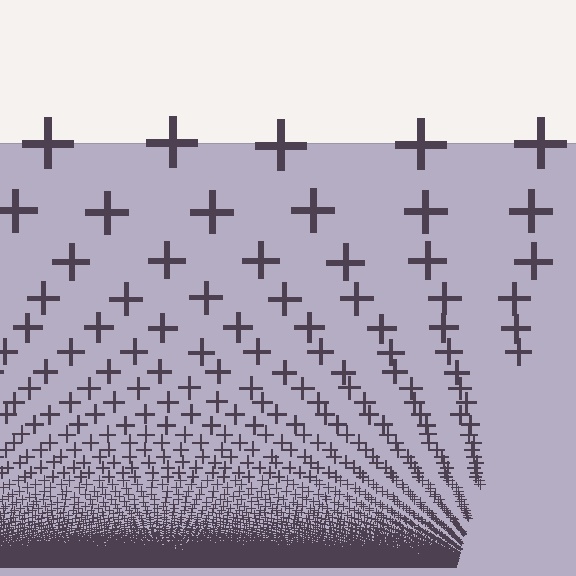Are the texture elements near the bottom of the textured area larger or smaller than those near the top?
Smaller. The gradient is inverted — elements near the bottom are smaller and denser.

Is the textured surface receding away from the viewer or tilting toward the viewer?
The surface appears to tilt toward the viewer. Texture elements get larger and sparser toward the top.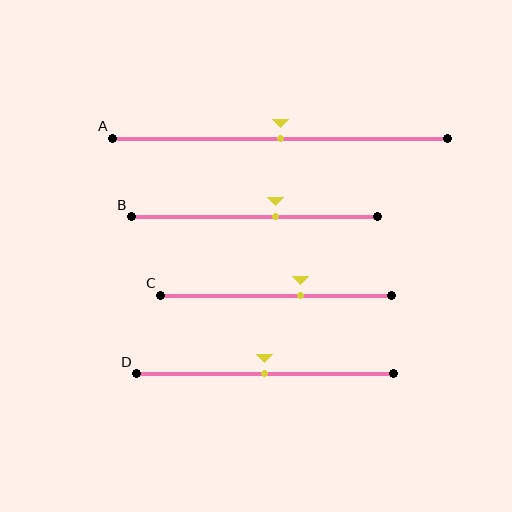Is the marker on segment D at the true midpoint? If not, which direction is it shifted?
Yes, the marker on segment D is at the true midpoint.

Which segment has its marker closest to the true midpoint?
Segment A has its marker closest to the true midpoint.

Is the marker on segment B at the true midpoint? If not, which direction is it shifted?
No, the marker on segment B is shifted to the right by about 9% of the segment length.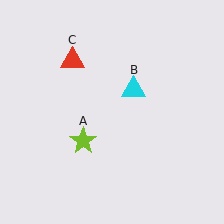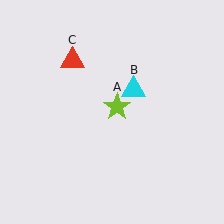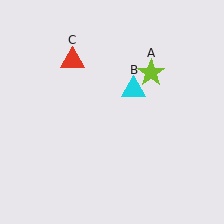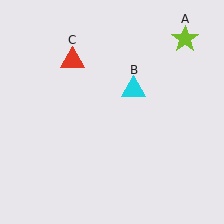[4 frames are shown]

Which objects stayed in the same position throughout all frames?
Cyan triangle (object B) and red triangle (object C) remained stationary.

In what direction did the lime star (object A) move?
The lime star (object A) moved up and to the right.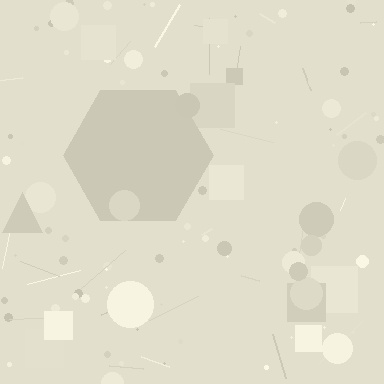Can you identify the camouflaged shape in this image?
The camouflaged shape is a hexagon.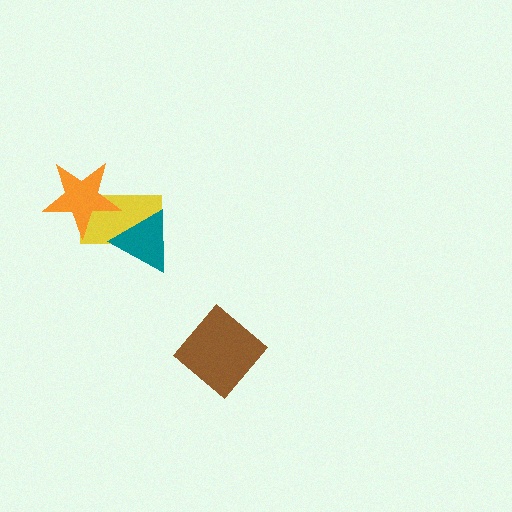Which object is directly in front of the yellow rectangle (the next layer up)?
The orange star is directly in front of the yellow rectangle.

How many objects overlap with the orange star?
1 object overlaps with the orange star.